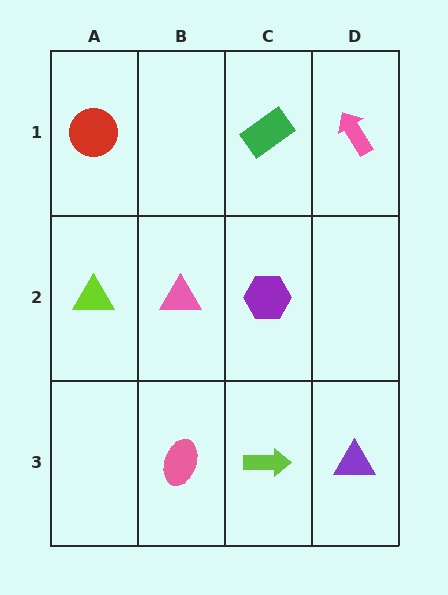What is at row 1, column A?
A red circle.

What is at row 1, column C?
A green rectangle.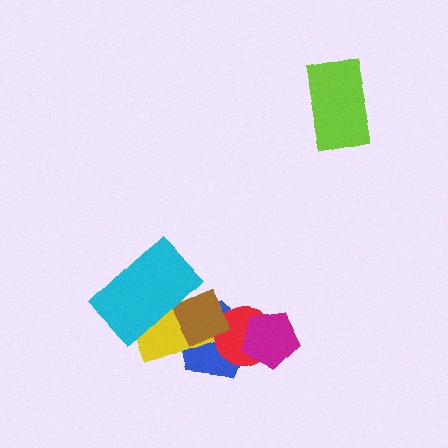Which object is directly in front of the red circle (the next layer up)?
The brown diamond is directly in front of the red circle.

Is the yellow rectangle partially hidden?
Yes, it is partially covered by another shape.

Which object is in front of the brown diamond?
The cyan rectangle is in front of the brown diamond.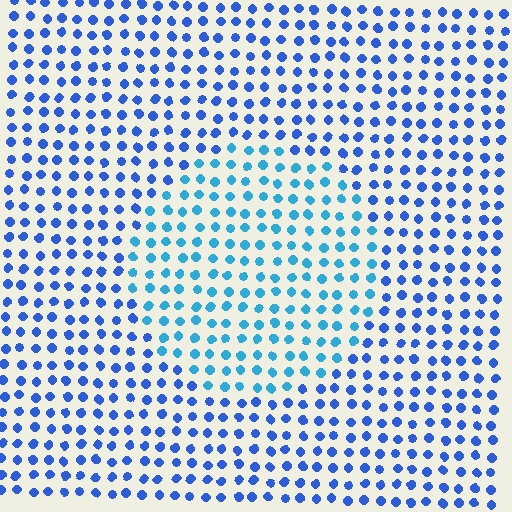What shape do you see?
I see a circle.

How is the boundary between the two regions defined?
The boundary is defined purely by a slight shift in hue (about 28 degrees). Spacing, size, and orientation are identical on both sides.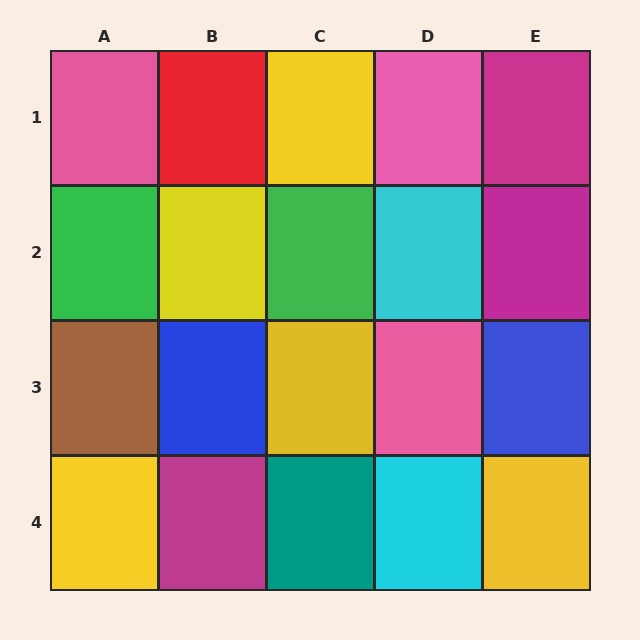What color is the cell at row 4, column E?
Yellow.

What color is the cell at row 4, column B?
Magenta.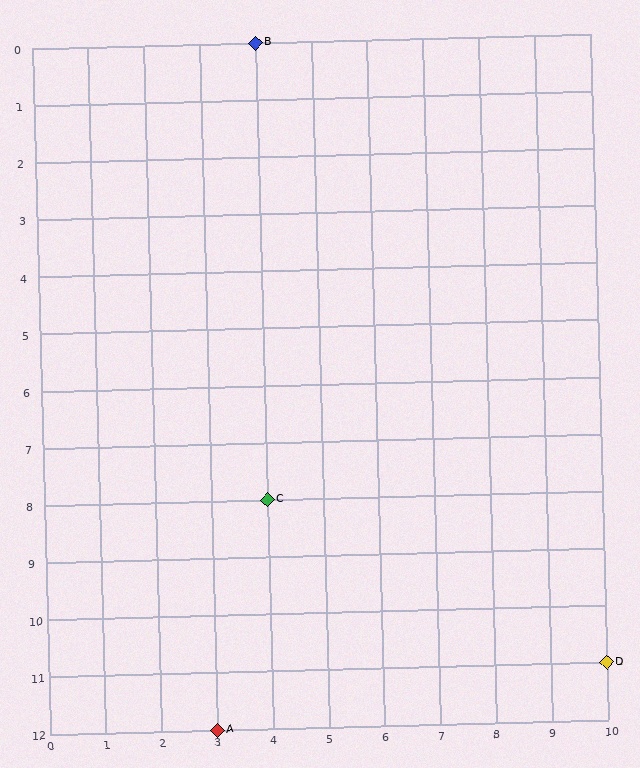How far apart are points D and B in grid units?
Points D and B are 6 columns and 11 rows apart (about 12.5 grid units diagonally).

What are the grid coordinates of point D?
Point D is at grid coordinates (10, 11).